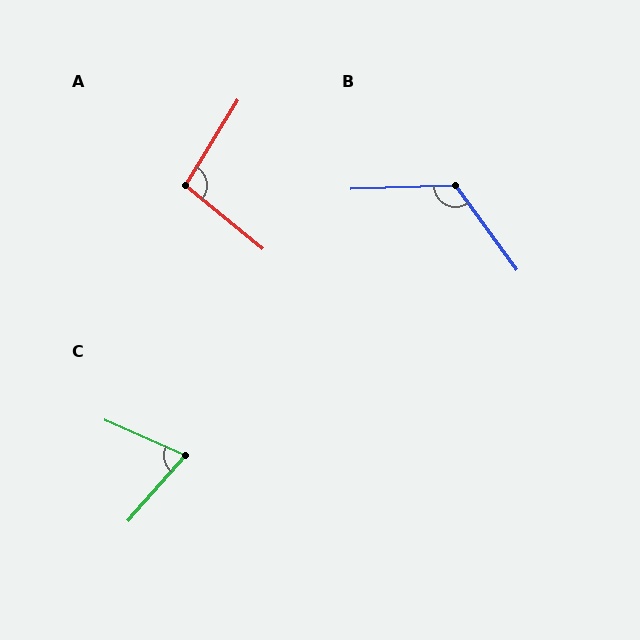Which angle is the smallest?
C, at approximately 73 degrees.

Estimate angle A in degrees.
Approximately 98 degrees.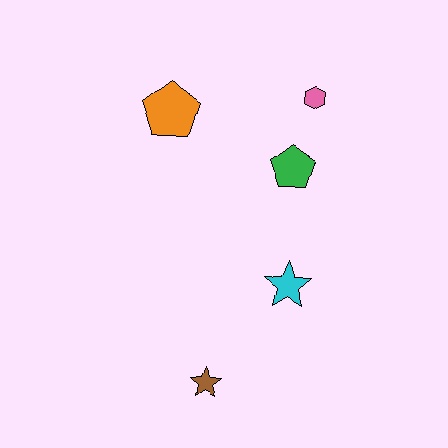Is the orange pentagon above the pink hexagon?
No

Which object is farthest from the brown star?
The pink hexagon is farthest from the brown star.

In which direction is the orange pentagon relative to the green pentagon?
The orange pentagon is to the left of the green pentagon.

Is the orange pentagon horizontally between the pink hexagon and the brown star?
No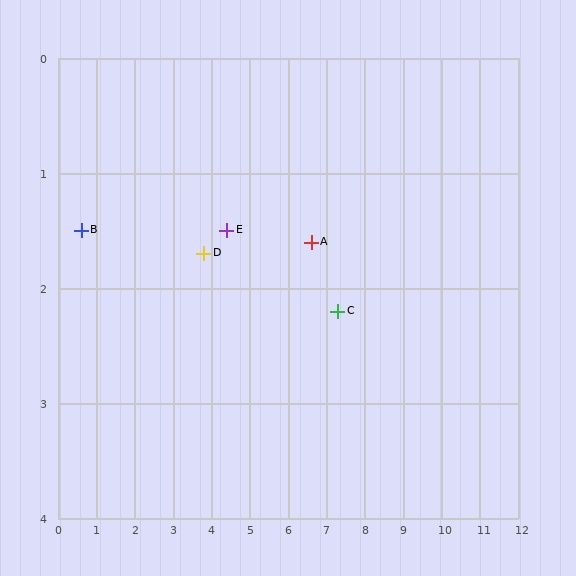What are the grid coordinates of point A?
Point A is at approximately (6.6, 1.6).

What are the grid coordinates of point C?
Point C is at approximately (7.3, 2.2).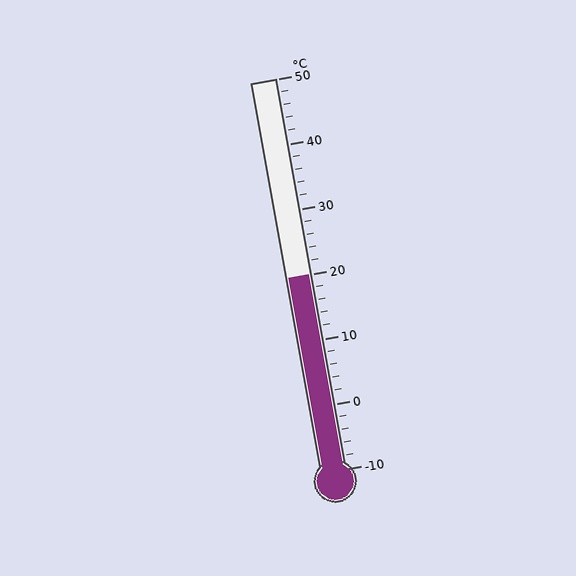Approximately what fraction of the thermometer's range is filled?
The thermometer is filled to approximately 50% of its range.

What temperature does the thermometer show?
The thermometer shows approximately 20°C.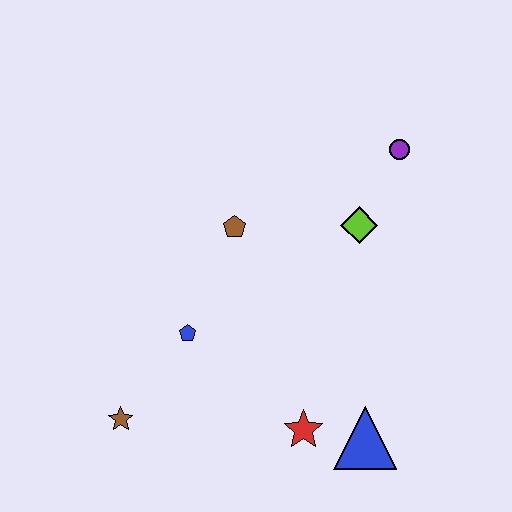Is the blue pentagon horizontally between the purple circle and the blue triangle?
No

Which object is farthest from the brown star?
The purple circle is farthest from the brown star.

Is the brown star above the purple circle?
No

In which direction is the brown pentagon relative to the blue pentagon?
The brown pentagon is above the blue pentagon.